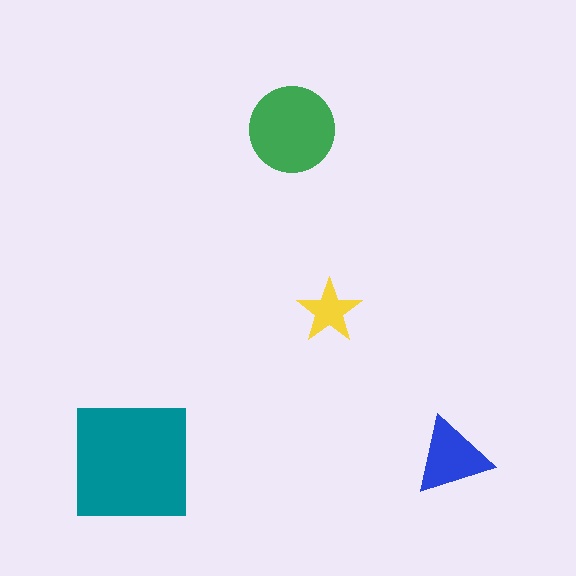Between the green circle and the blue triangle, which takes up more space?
The green circle.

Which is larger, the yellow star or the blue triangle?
The blue triangle.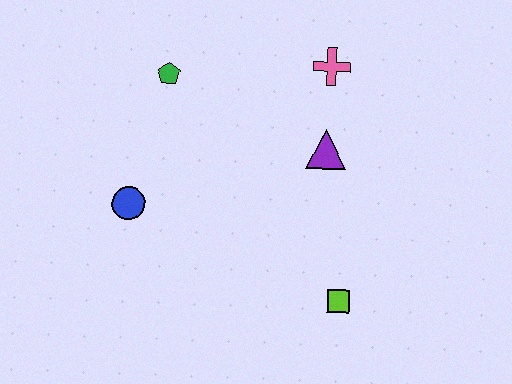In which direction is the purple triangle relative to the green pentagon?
The purple triangle is to the right of the green pentagon.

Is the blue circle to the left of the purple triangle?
Yes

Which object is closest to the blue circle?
The green pentagon is closest to the blue circle.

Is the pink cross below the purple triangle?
No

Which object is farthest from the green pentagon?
The lime square is farthest from the green pentagon.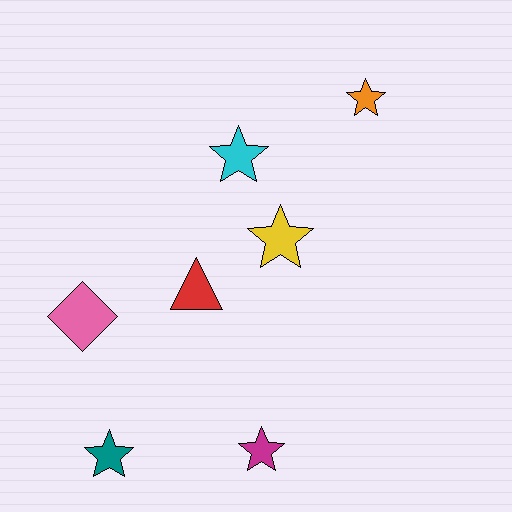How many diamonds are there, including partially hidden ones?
There is 1 diamond.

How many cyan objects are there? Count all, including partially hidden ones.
There is 1 cyan object.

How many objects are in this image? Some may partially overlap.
There are 7 objects.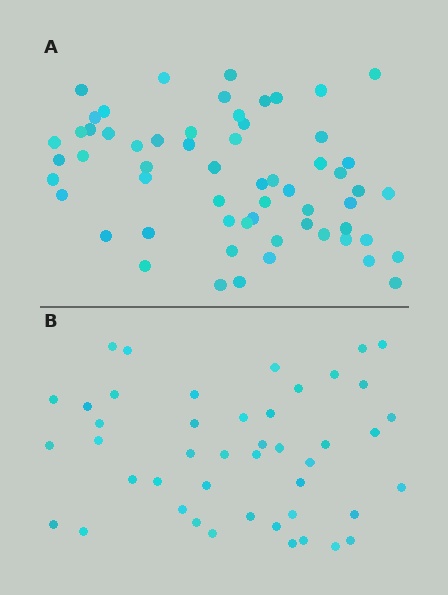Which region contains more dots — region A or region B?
Region A (the top region) has more dots.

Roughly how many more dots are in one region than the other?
Region A has approximately 15 more dots than region B.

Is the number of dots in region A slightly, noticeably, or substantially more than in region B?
Region A has noticeably more, but not dramatically so. The ratio is roughly 1.3 to 1.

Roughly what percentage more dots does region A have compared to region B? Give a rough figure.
About 35% more.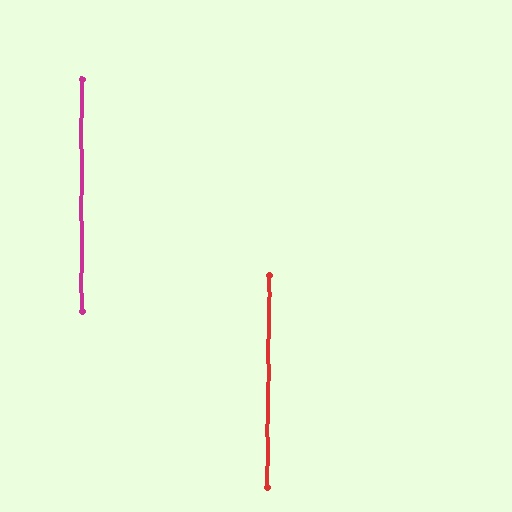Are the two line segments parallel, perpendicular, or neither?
Parallel — their directions differ by only 0.6°.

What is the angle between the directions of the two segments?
Approximately 1 degree.